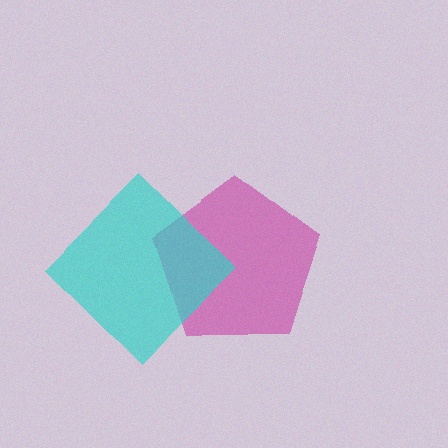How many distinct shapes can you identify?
There are 2 distinct shapes: a magenta pentagon, a cyan diamond.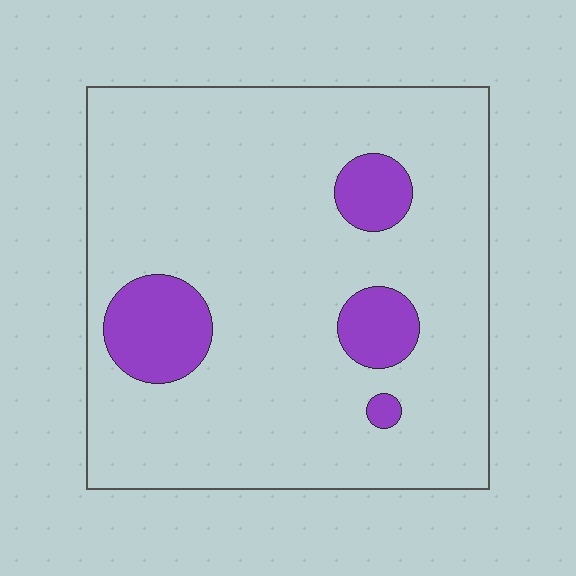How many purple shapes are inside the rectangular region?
4.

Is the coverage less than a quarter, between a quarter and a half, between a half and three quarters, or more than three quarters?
Less than a quarter.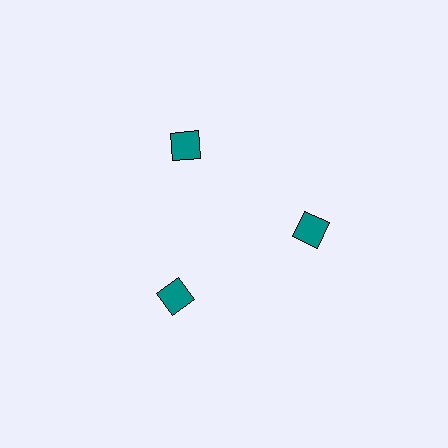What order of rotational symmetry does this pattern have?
This pattern has 3-fold rotational symmetry.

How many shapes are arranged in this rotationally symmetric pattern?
There are 6 shapes, arranged in 3 groups of 2.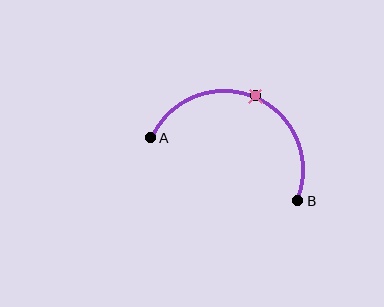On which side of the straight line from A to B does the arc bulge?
The arc bulges above the straight line connecting A and B.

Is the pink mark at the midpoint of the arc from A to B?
Yes. The pink mark lies on the arc at equal arc-length from both A and B — it is the arc midpoint.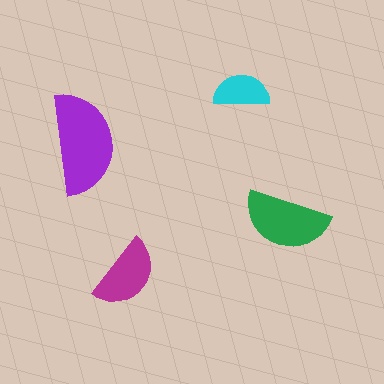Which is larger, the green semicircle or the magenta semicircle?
The green one.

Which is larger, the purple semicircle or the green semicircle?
The purple one.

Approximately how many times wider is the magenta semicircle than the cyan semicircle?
About 1.5 times wider.